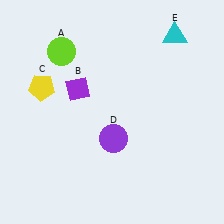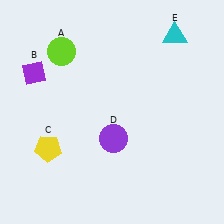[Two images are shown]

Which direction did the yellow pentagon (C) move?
The yellow pentagon (C) moved down.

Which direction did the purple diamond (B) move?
The purple diamond (B) moved left.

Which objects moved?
The objects that moved are: the purple diamond (B), the yellow pentagon (C).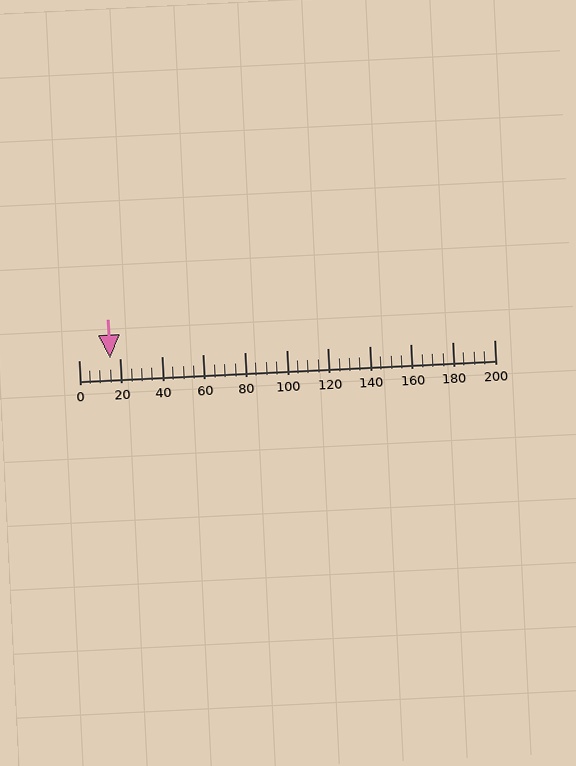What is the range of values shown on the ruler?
The ruler shows values from 0 to 200.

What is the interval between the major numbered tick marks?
The major tick marks are spaced 20 units apart.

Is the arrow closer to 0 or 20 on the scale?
The arrow is closer to 20.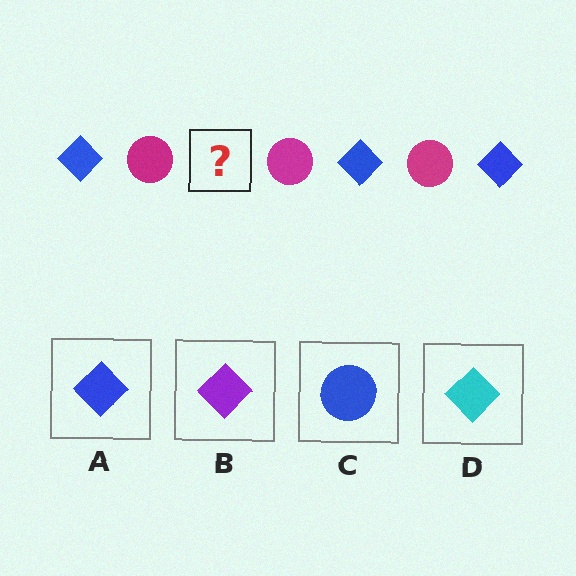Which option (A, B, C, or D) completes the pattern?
A.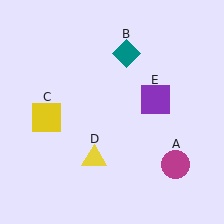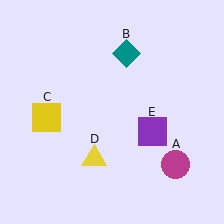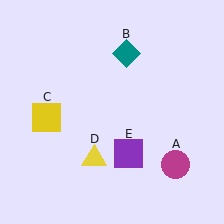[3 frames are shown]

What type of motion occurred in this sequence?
The purple square (object E) rotated clockwise around the center of the scene.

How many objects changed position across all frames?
1 object changed position: purple square (object E).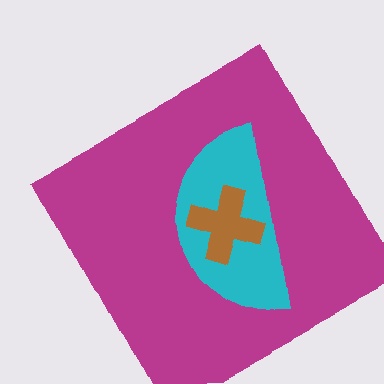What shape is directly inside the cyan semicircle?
The brown cross.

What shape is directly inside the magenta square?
The cyan semicircle.